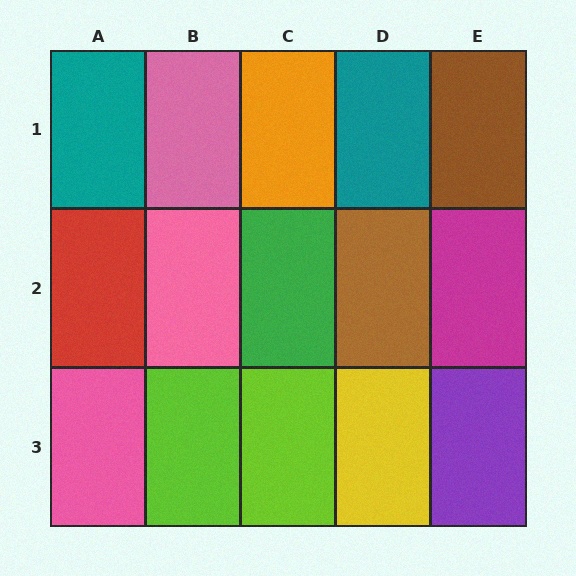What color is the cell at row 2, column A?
Red.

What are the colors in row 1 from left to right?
Teal, pink, orange, teal, brown.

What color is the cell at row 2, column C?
Green.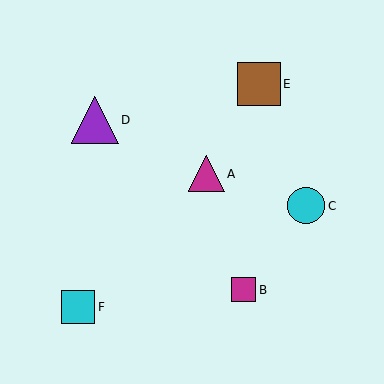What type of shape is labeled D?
Shape D is a purple triangle.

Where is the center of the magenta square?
The center of the magenta square is at (243, 290).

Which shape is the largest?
The purple triangle (labeled D) is the largest.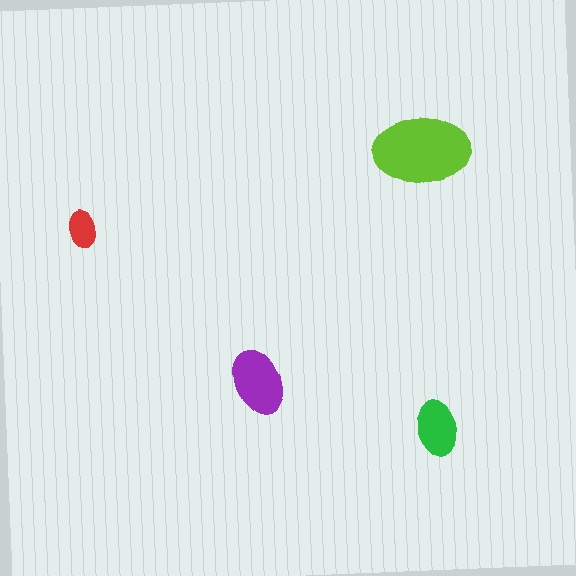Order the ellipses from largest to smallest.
the lime one, the purple one, the green one, the red one.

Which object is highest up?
The lime ellipse is topmost.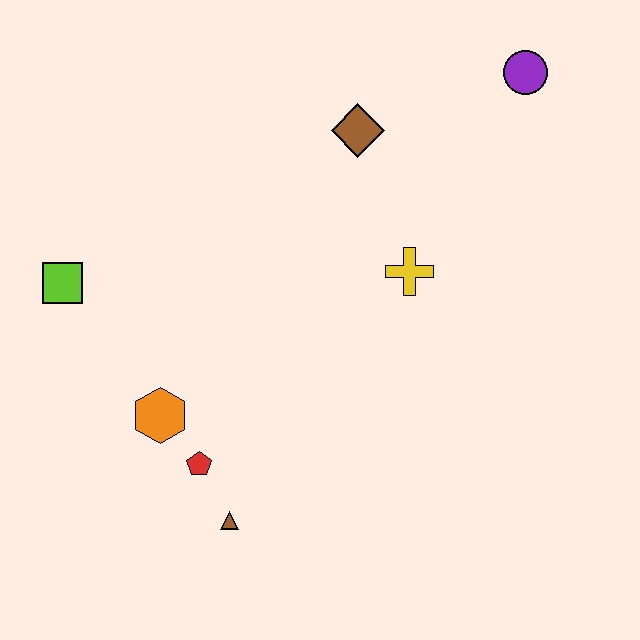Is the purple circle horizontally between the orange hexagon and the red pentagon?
No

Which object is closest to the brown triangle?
The red pentagon is closest to the brown triangle.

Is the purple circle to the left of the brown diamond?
No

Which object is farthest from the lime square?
The purple circle is farthest from the lime square.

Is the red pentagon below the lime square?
Yes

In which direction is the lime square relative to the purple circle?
The lime square is to the left of the purple circle.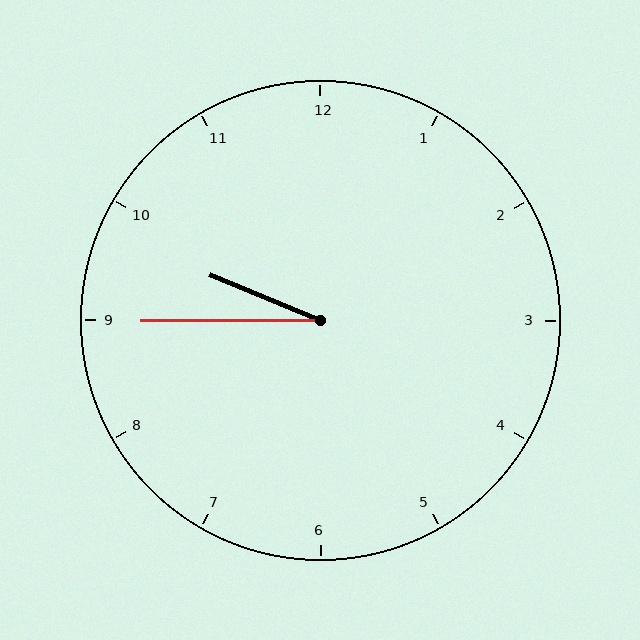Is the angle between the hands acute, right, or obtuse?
It is acute.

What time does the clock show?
9:45.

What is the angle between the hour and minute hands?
Approximately 22 degrees.